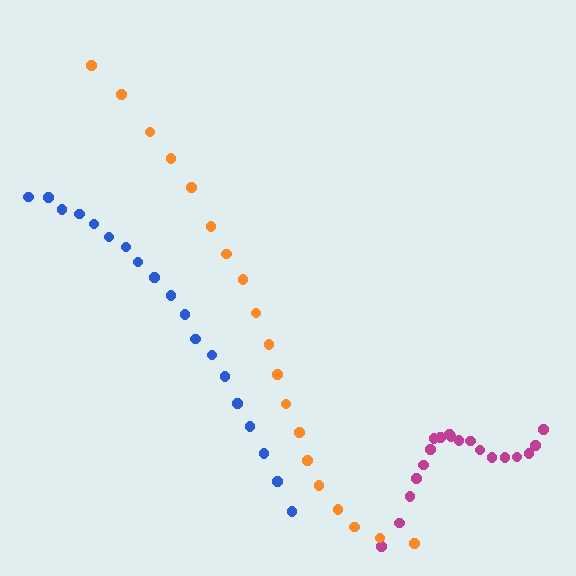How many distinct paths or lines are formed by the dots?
There are 3 distinct paths.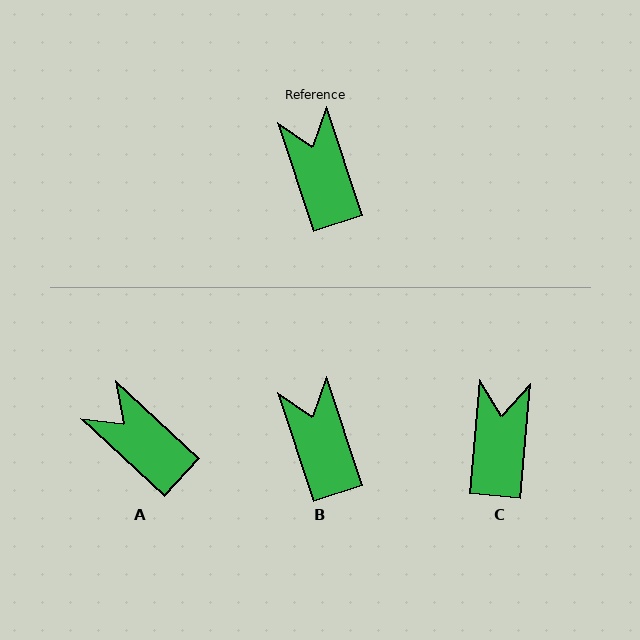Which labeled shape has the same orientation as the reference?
B.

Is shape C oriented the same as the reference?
No, it is off by about 23 degrees.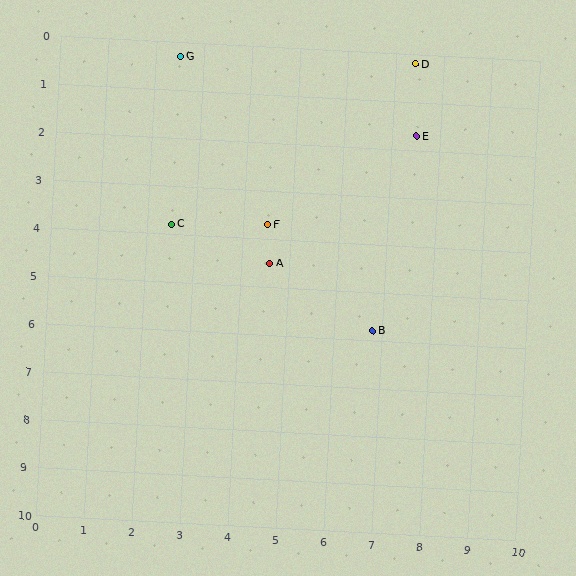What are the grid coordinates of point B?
Point B is at approximately (6.8, 5.8).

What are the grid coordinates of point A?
Point A is at approximately (4.6, 4.5).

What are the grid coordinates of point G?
Point G is at approximately (2.5, 0.3).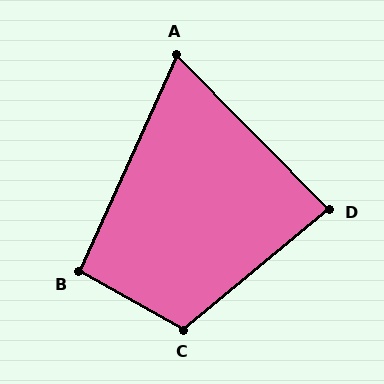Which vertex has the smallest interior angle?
A, at approximately 69 degrees.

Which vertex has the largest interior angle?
C, at approximately 111 degrees.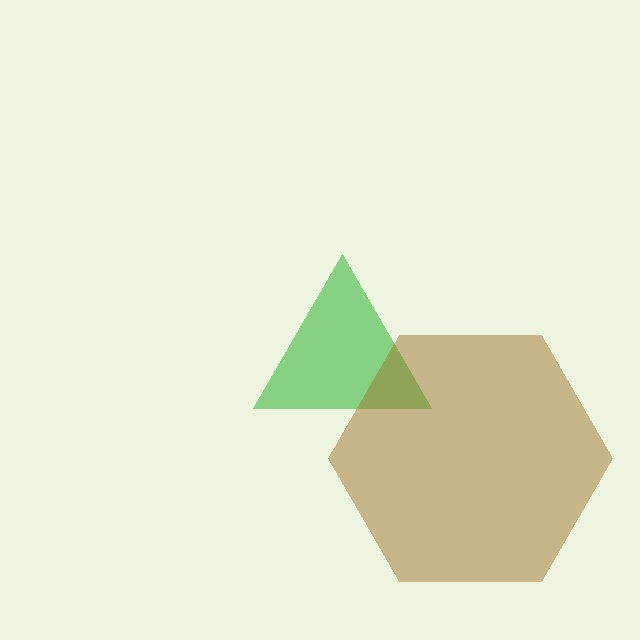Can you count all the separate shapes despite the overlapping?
Yes, there are 2 separate shapes.